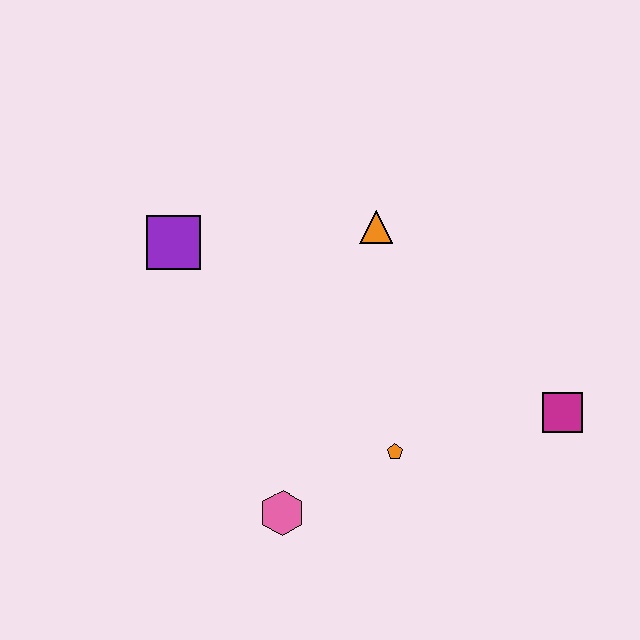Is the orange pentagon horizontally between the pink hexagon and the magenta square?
Yes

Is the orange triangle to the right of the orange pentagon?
No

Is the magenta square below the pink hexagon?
No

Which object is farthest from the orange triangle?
The pink hexagon is farthest from the orange triangle.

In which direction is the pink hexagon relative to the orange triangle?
The pink hexagon is below the orange triangle.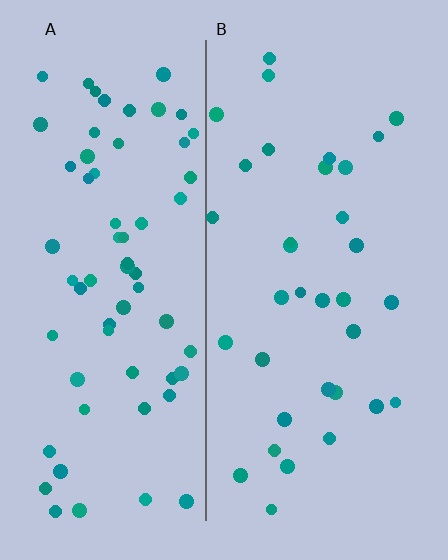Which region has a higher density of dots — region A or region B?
A (the left).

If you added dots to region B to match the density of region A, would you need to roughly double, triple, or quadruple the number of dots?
Approximately double.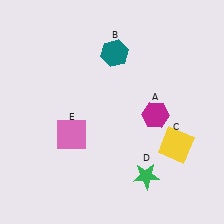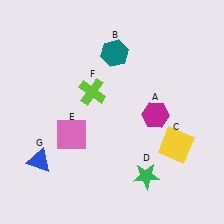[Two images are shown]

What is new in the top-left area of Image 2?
A lime cross (F) was added in the top-left area of Image 2.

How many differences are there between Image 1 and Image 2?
There are 2 differences between the two images.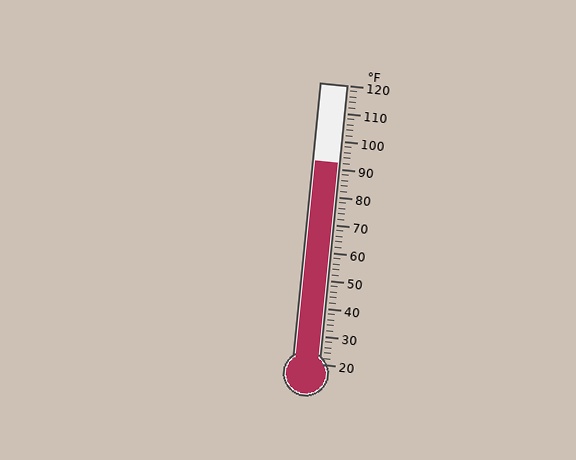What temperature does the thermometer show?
The thermometer shows approximately 92°F.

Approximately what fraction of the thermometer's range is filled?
The thermometer is filled to approximately 70% of its range.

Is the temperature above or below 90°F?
The temperature is above 90°F.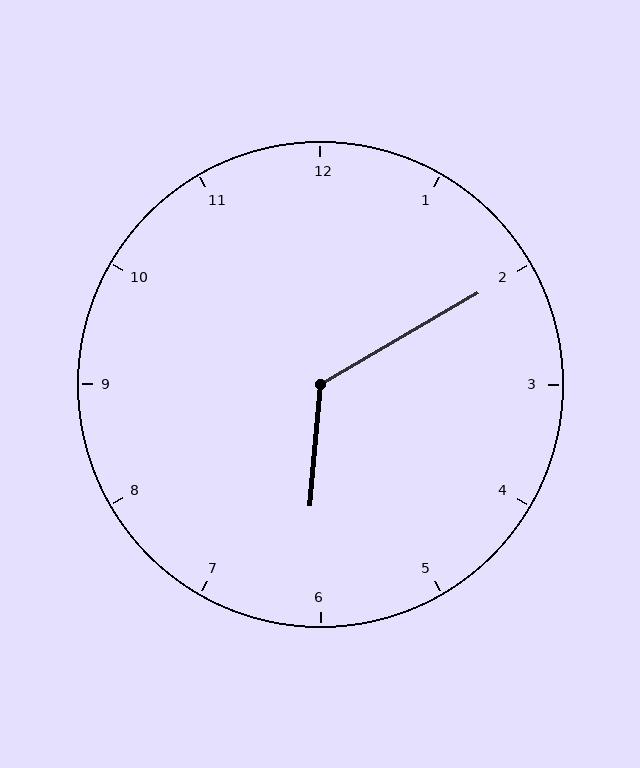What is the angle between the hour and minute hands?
Approximately 125 degrees.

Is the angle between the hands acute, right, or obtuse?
It is obtuse.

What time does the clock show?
6:10.